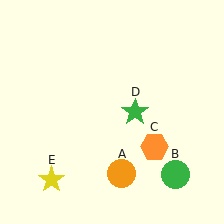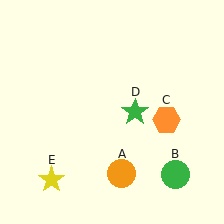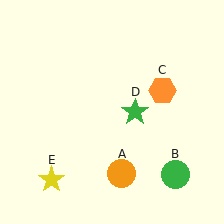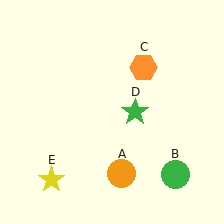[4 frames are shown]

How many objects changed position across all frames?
1 object changed position: orange hexagon (object C).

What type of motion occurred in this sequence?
The orange hexagon (object C) rotated counterclockwise around the center of the scene.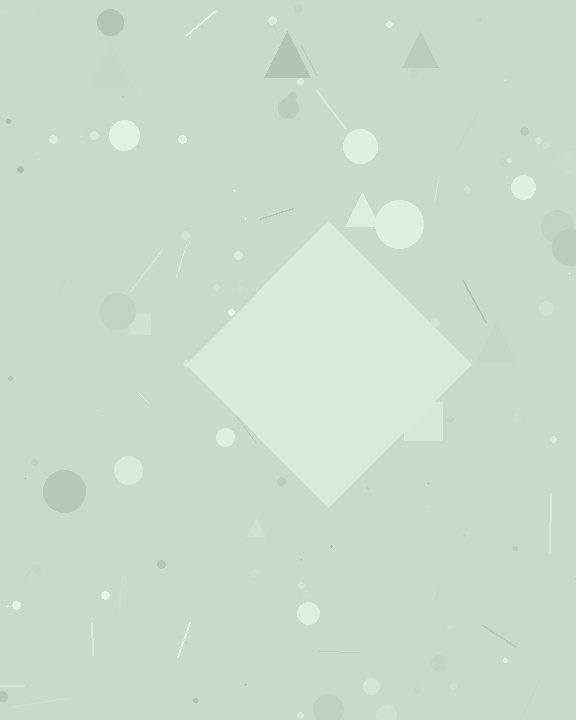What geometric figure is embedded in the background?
A diamond is embedded in the background.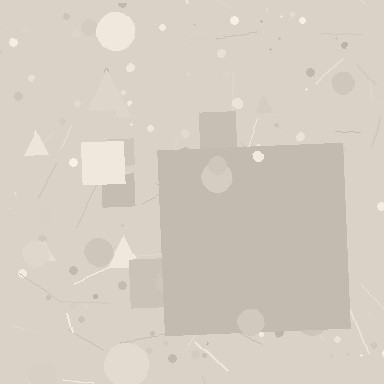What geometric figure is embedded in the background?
A square is embedded in the background.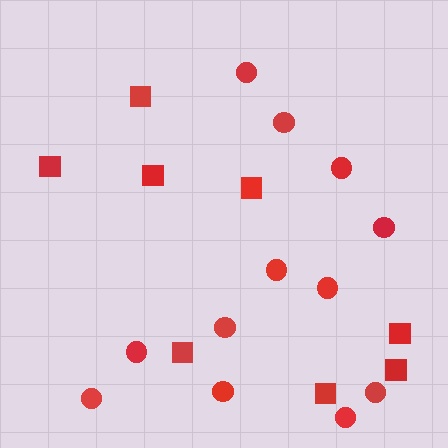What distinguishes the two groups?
There are 2 groups: one group of circles (12) and one group of squares (8).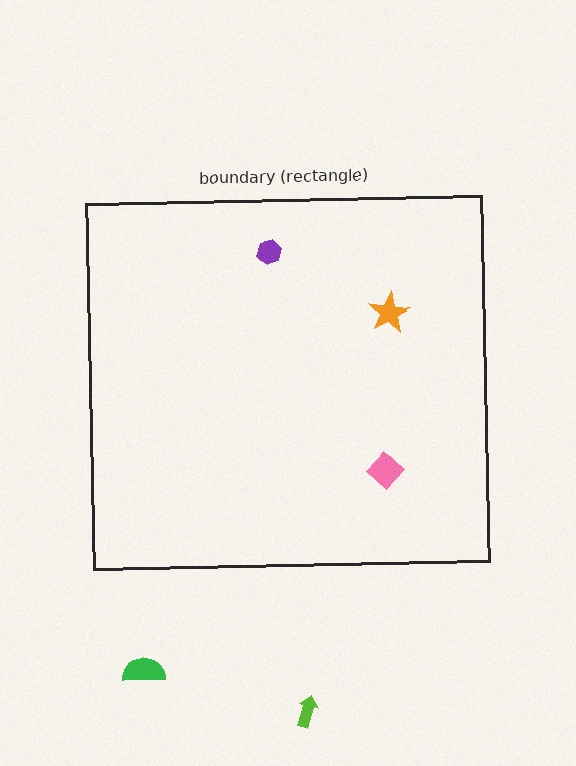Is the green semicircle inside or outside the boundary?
Outside.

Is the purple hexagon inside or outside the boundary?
Inside.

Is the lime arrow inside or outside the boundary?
Outside.